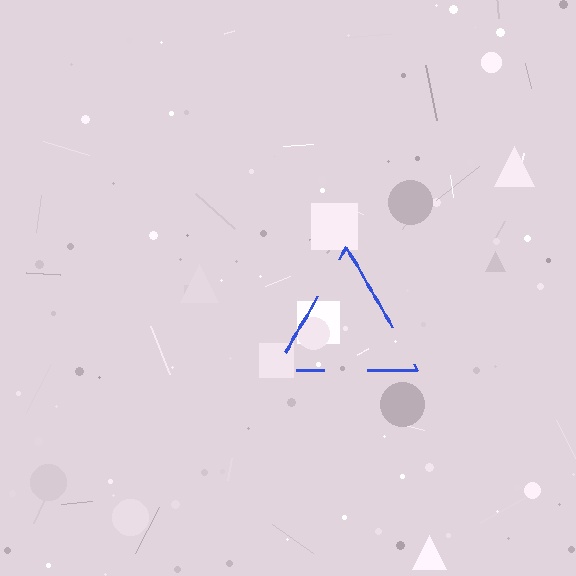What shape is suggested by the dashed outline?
The dashed outline suggests a triangle.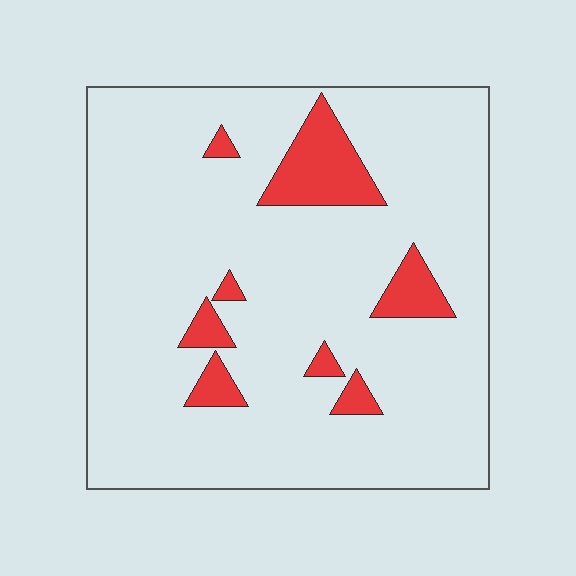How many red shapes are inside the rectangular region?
8.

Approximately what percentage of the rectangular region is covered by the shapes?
Approximately 10%.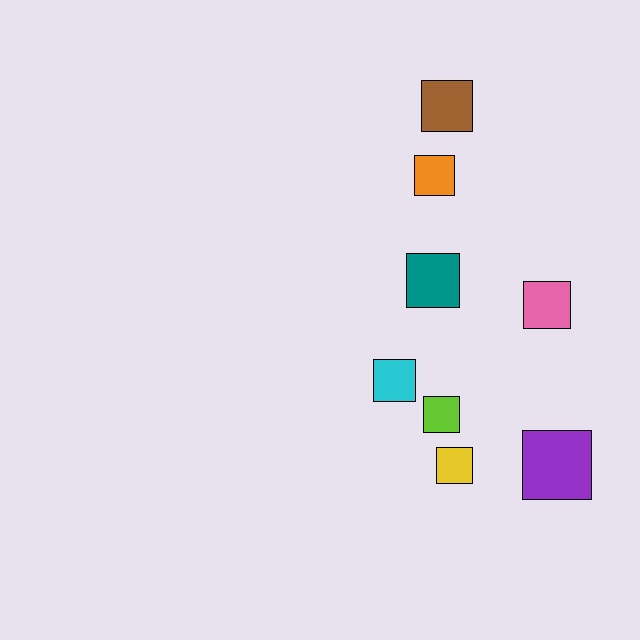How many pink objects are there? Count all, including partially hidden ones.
There is 1 pink object.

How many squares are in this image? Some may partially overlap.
There are 8 squares.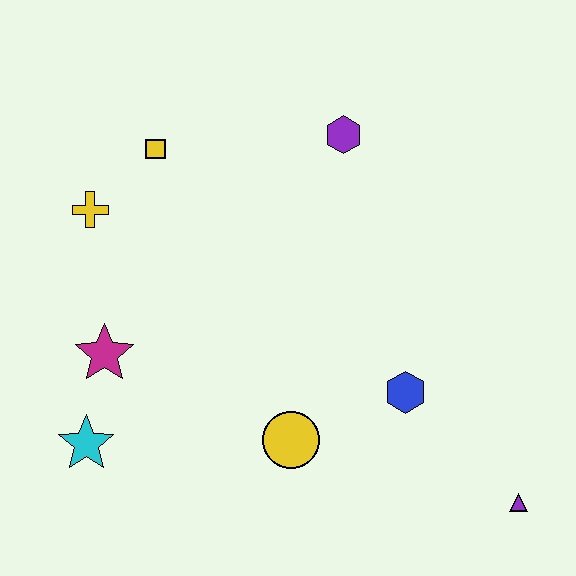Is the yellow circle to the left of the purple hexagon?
Yes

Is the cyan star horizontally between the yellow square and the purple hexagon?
No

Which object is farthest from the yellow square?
The purple triangle is farthest from the yellow square.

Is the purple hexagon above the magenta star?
Yes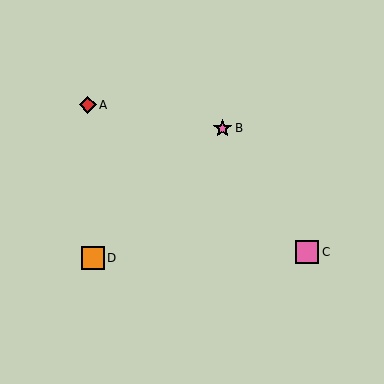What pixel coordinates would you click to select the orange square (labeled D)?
Click at (93, 258) to select the orange square D.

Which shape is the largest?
The pink square (labeled C) is the largest.